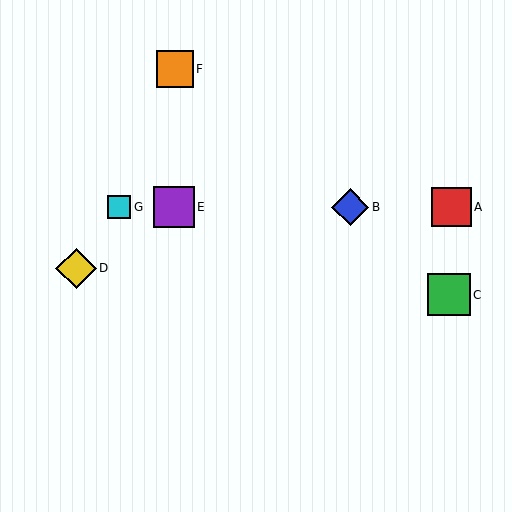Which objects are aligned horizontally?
Objects A, B, E, G are aligned horizontally.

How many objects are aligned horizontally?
4 objects (A, B, E, G) are aligned horizontally.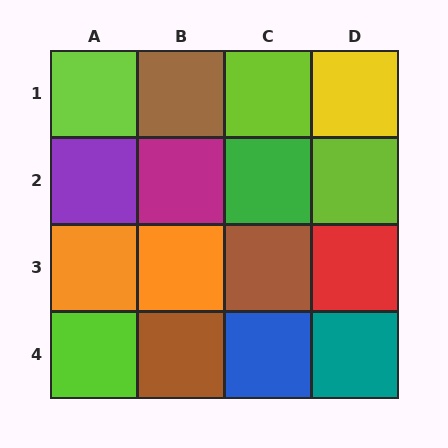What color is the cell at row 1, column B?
Brown.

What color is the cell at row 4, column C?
Blue.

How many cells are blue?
1 cell is blue.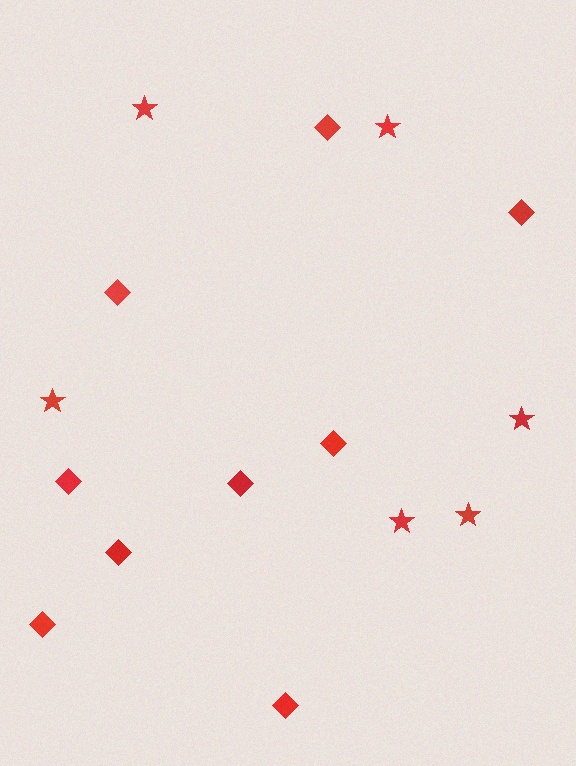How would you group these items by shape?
There are 2 groups: one group of diamonds (9) and one group of stars (6).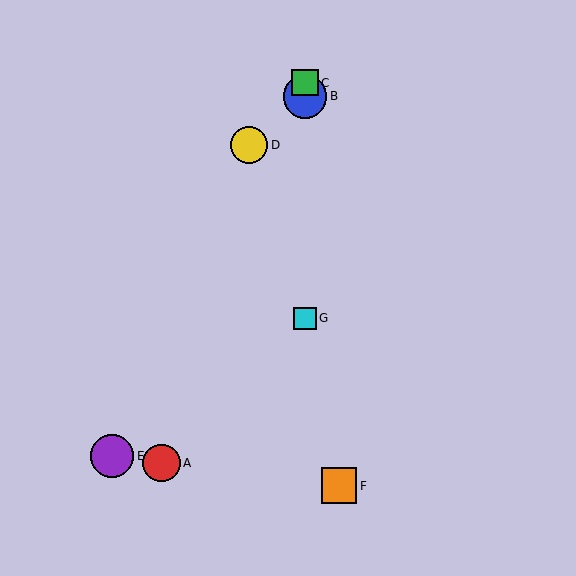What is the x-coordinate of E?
Object E is at x≈112.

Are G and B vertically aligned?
Yes, both are at x≈305.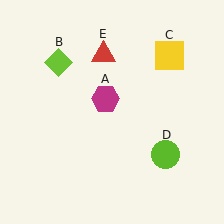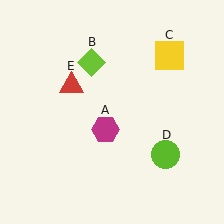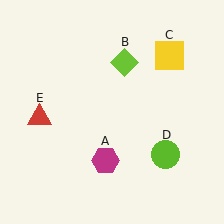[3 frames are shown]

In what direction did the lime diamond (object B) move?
The lime diamond (object B) moved right.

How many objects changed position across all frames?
3 objects changed position: magenta hexagon (object A), lime diamond (object B), red triangle (object E).